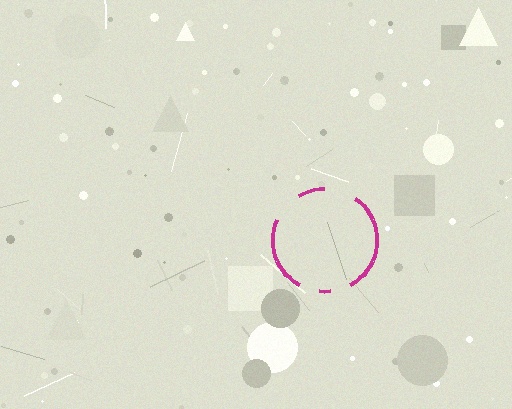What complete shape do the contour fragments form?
The contour fragments form a circle.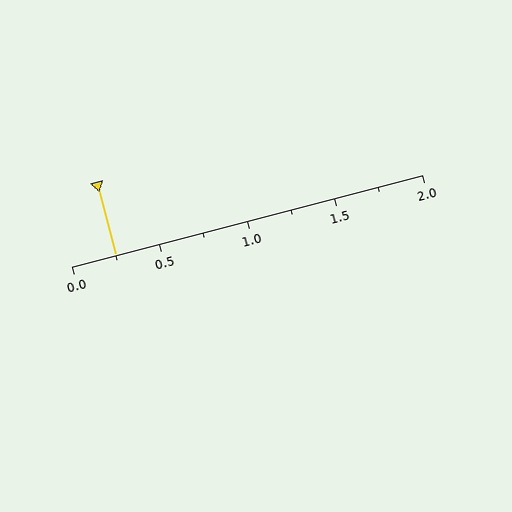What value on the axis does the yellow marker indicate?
The marker indicates approximately 0.25.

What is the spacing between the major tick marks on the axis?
The major ticks are spaced 0.5 apart.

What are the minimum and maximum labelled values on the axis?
The axis runs from 0.0 to 2.0.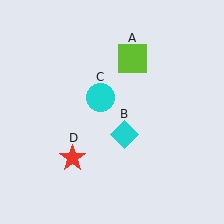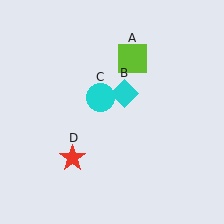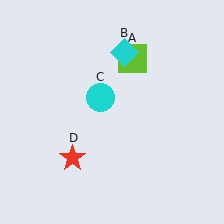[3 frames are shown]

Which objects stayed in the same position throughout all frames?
Lime square (object A) and cyan circle (object C) and red star (object D) remained stationary.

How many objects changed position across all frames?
1 object changed position: cyan diamond (object B).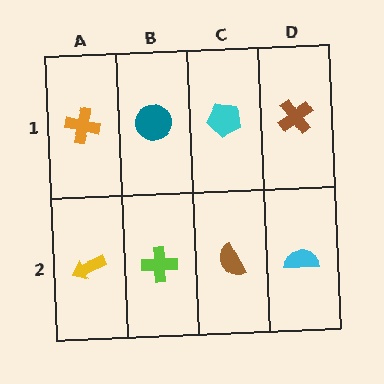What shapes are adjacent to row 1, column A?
A yellow arrow (row 2, column A), a teal circle (row 1, column B).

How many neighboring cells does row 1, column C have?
3.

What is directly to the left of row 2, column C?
A lime cross.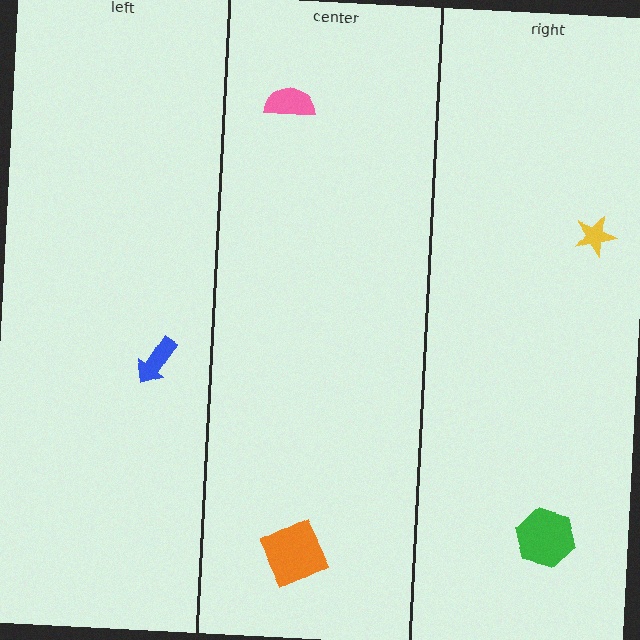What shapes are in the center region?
The orange diamond, the pink semicircle.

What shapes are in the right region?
The yellow star, the green hexagon.